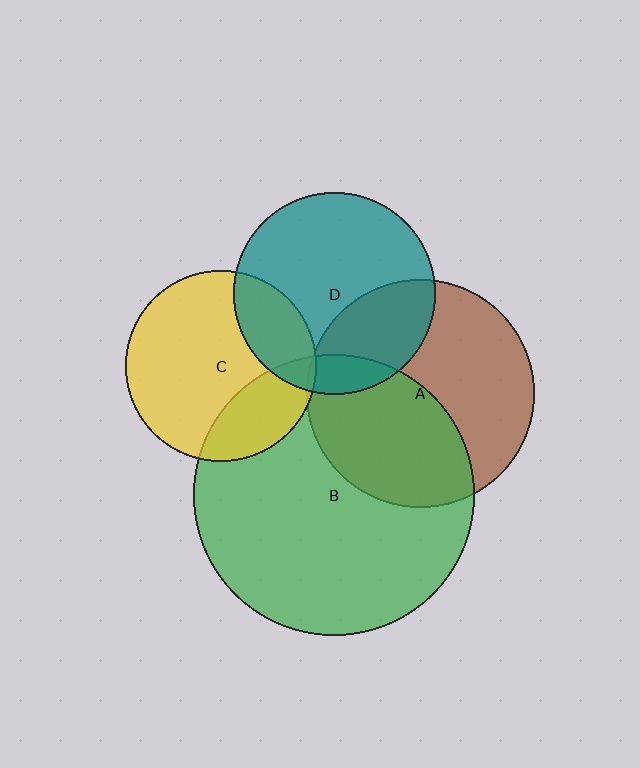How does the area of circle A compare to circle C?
Approximately 1.4 times.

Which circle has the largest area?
Circle B (green).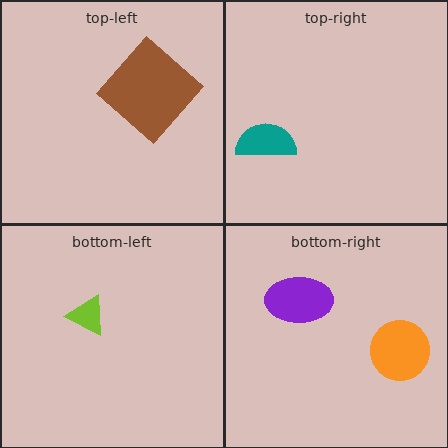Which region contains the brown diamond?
The top-left region.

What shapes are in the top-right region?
The teal semicircle.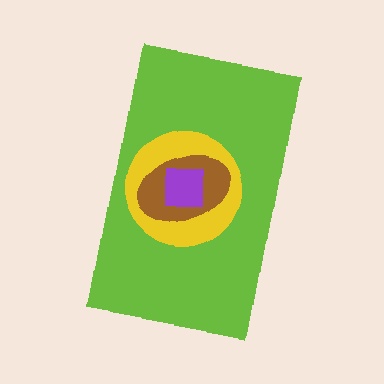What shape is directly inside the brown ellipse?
The purple square.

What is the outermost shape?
The lime rectangle.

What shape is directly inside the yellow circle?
The brown ellipse.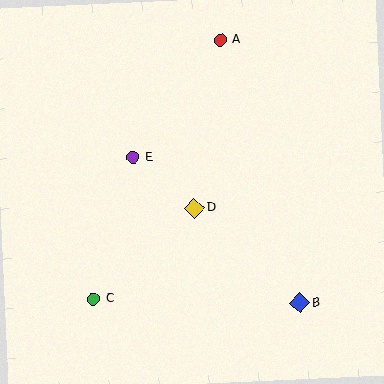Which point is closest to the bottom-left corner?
Point C is closest to the bottom-left corner.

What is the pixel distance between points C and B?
The distance between C and B is 206 pixels.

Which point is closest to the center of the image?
Point D at (194, 208) is closest to the center.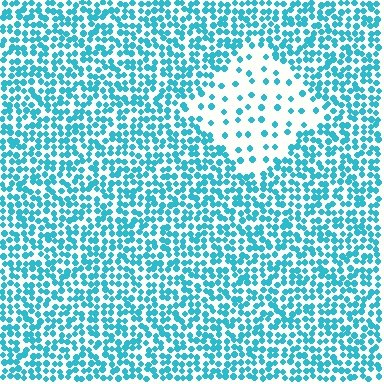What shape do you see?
I see a diamond.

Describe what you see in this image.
The image contains small cyan elements arranged at two different densities. A diamond-shaped region is visible where the elements are less densely packed than the surrounding area.